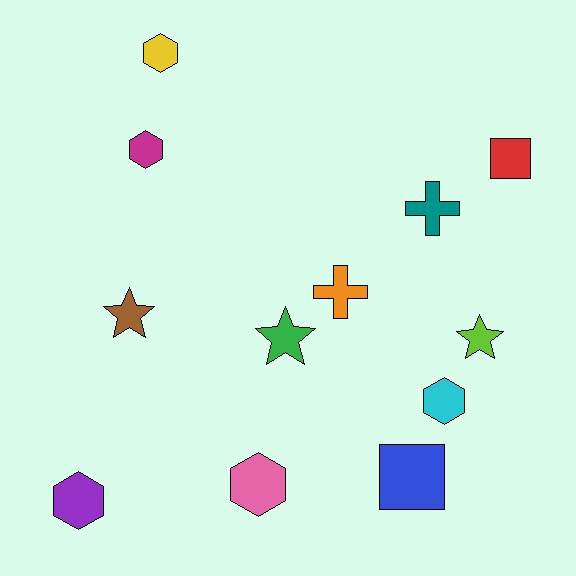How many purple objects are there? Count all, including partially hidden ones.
There is 1 purple object.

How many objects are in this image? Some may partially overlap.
There are 12 objects.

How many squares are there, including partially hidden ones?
There are 2 squares.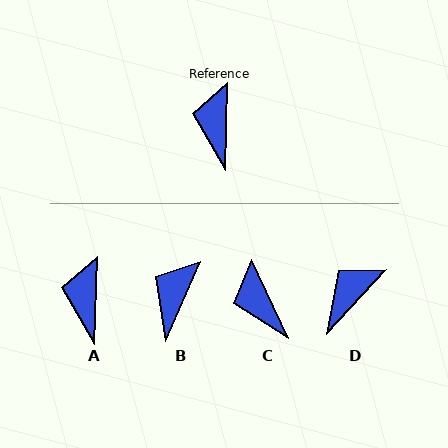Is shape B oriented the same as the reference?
No, it is off by about 22 degrees.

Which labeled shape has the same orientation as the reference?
A.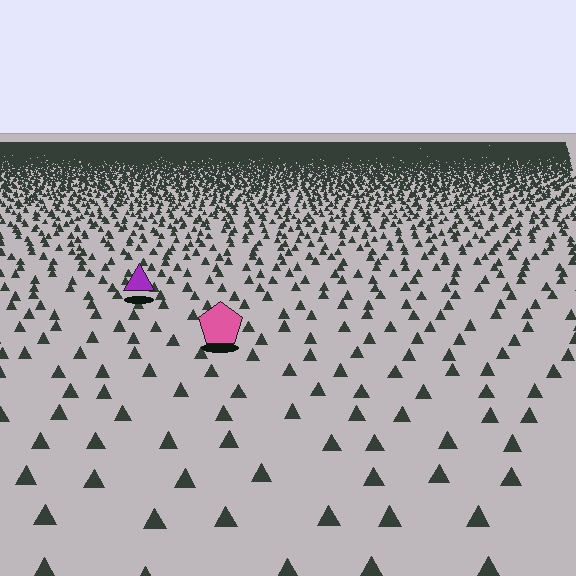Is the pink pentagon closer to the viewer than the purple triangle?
Yes. The pink pentagon is closer — you can tell from the texture gradient: the ground texture is coarser near it.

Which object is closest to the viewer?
The pink pentagon is closest. The texture marks near it are larger and more spread out.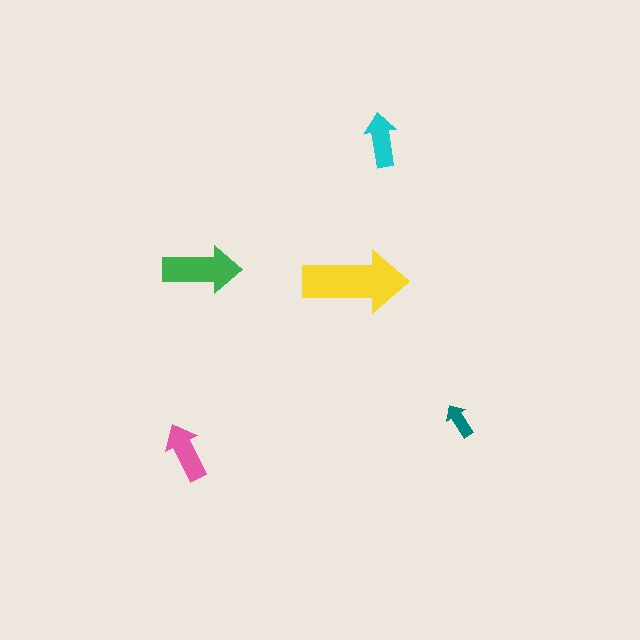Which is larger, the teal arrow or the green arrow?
The green one.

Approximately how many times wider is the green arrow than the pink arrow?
About 1.5 times wider.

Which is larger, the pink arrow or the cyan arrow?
The pink one.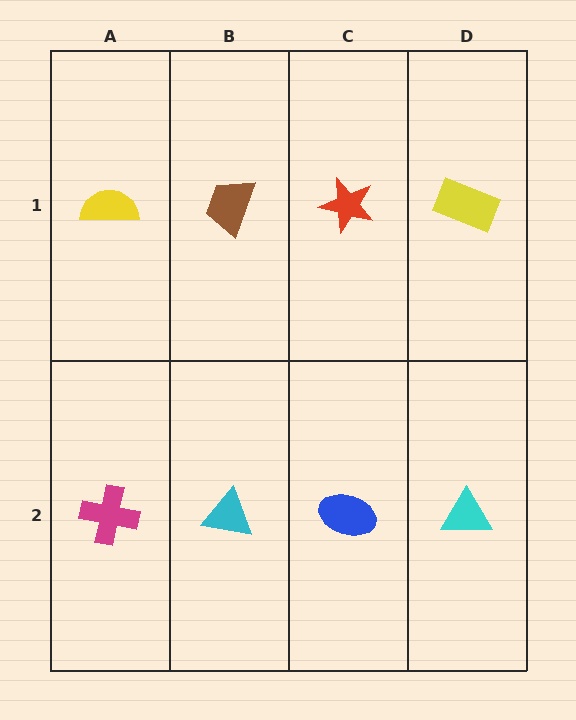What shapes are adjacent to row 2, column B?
A brown trapezoid (row 1, column B), a magenta cross (row 2, column A), a blue ellipse (row 2, column C).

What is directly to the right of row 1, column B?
A red star.